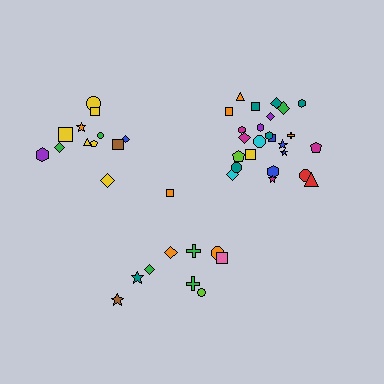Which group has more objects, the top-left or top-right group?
The top-right group.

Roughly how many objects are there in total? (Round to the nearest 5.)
Roughly 45 objects in total.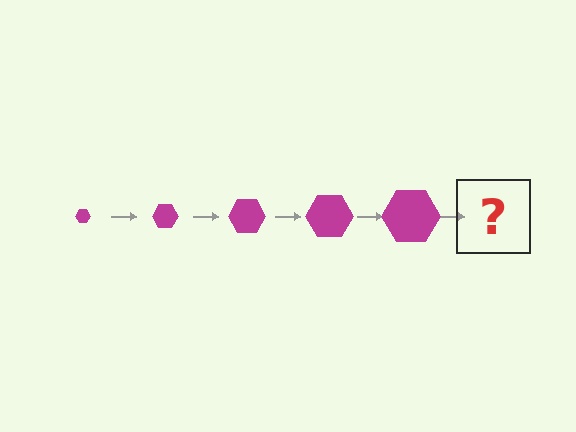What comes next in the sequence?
The next element should be a magenta hexagon, larger than the previous one.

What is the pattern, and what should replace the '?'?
The pattern is that the hexagon gets progressively larger each step. The '?' should be a magenta hexagon, larger than the previous one.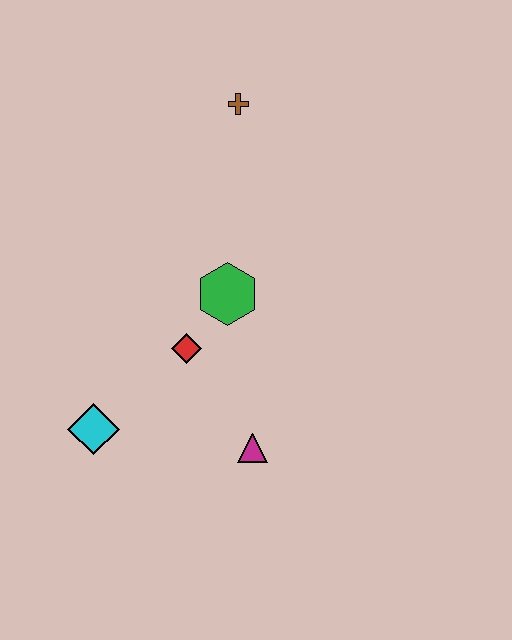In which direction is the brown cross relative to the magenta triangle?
The brown cross is above the magenta triangle.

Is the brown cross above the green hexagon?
Yes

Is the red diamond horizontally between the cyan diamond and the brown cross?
Yes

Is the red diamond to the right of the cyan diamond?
Yes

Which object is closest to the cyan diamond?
The red diamond is closest to the cyan diamond.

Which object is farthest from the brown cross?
The cyan diamond is farthest from the brown cross.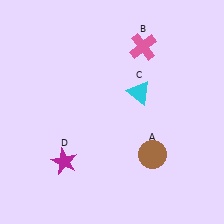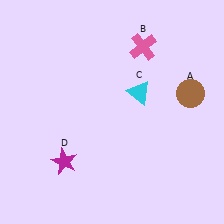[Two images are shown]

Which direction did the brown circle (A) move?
The brown circle (A) moved up.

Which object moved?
The brown circle (A) moved up.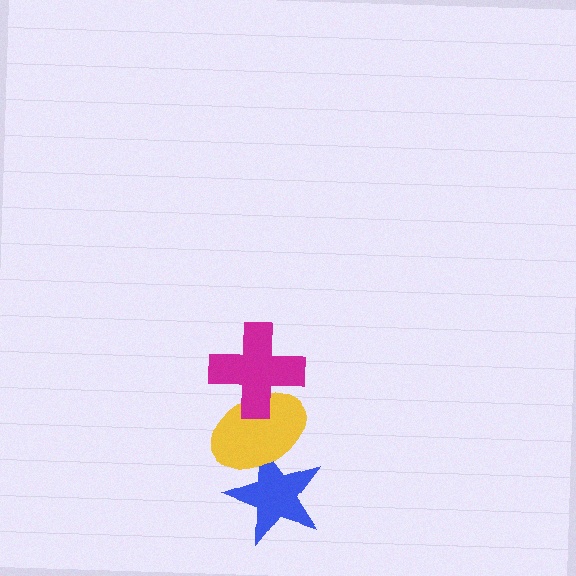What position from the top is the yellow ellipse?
The yellow ellipse is 2nd from the top.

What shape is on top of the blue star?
The yellow ellipse is on top of the blue star.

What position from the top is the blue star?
The blue star is 3rd from the top.